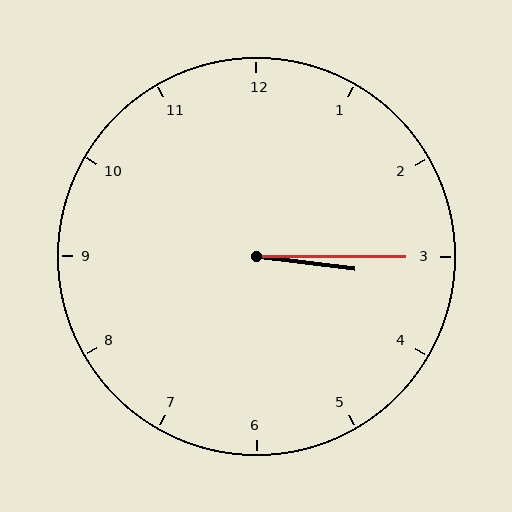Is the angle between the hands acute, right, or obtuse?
It is acute.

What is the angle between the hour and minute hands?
Approximately 8 degrees.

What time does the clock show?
3:15.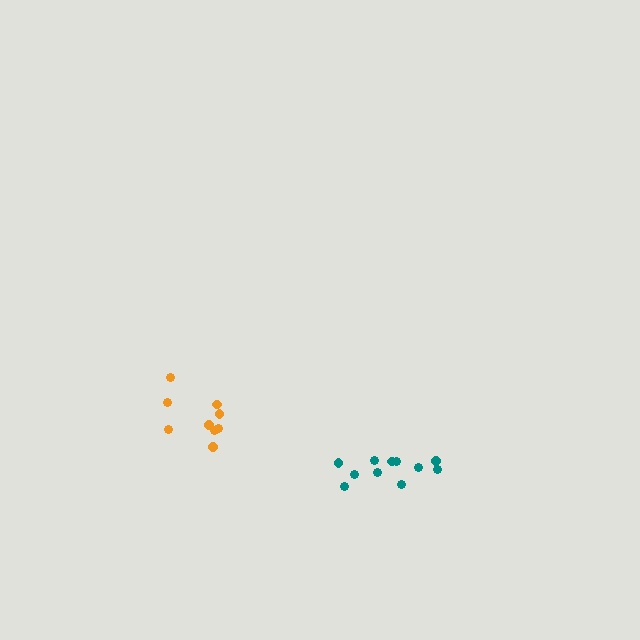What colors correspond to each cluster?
The clusters are colored: orange, teal.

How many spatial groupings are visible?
There are 2 spatial groupings.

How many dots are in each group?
Group 1: 9 dots, Group 2: 11 dots (20 total).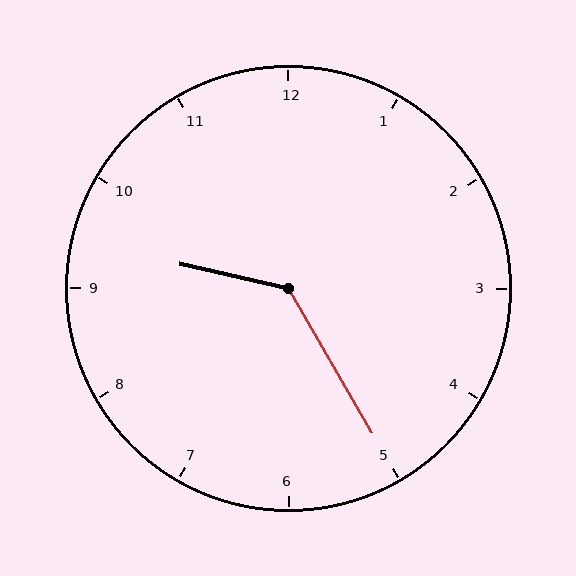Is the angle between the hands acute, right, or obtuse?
It is obtuse.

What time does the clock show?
9:25.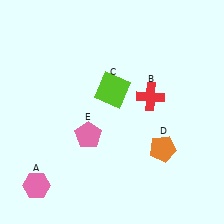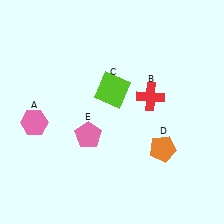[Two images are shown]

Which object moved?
The pink hexagon (A) moved up.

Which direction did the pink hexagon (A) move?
The pink hexagon (A) moved up.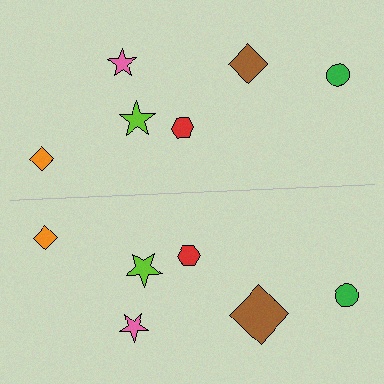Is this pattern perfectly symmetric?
No, the pattern is not perfectly symmetric. The brown diamond on the bottom side has a different size than its mirror counterpart.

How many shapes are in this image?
There are 12 shapes in this image.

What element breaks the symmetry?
The brown diamond on the bottom side has a different size than its mirror counterpart.